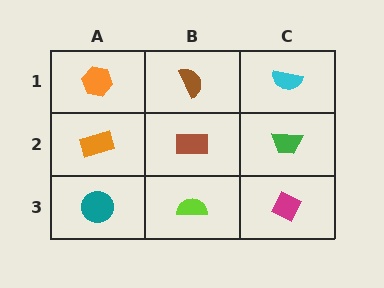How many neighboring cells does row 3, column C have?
2.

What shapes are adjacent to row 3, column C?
A green trapezoid (row 2, column C), a lime semicircle (row 3, column B).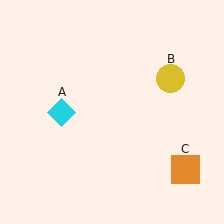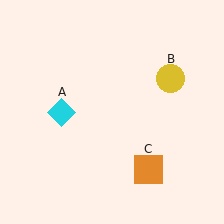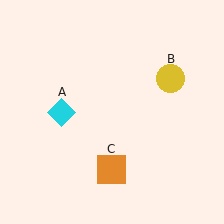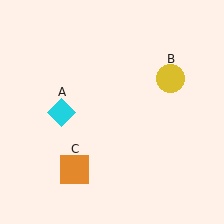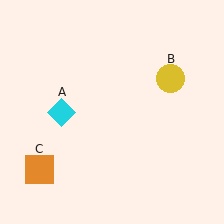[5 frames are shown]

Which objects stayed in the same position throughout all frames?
Cyan diamond (object A) and yellow circle (object B) remained stationary.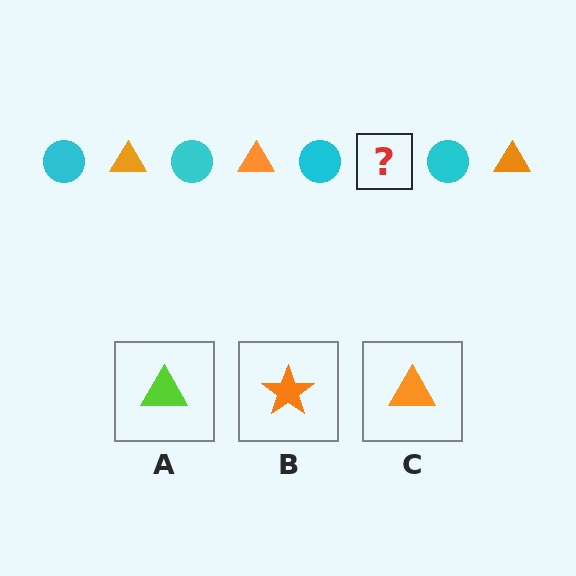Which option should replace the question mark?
Option C.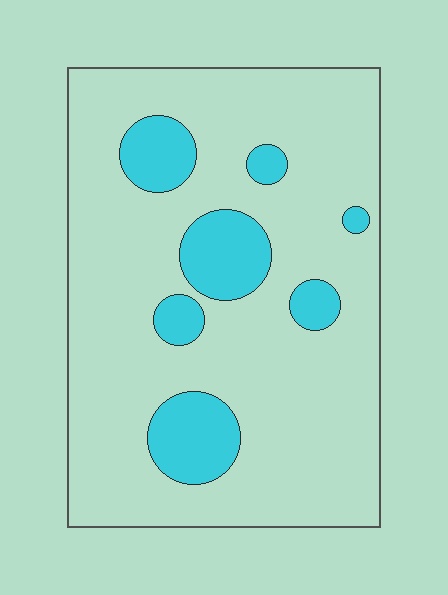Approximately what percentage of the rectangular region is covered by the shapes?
Approximately 15%.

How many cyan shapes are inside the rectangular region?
7.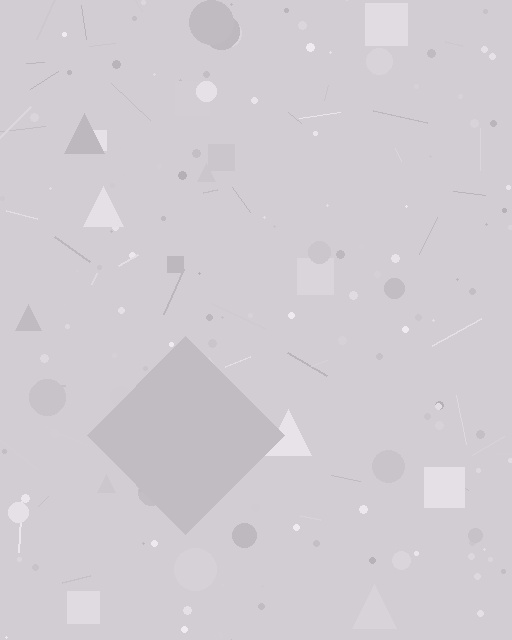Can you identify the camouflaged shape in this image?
The camouflaged shape is a diamond.